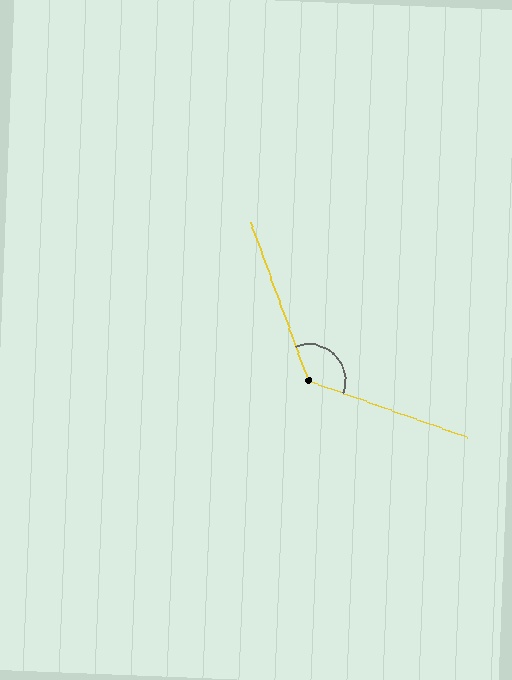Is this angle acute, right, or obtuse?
It is obtuse.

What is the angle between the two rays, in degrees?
Approximately 129 degrees.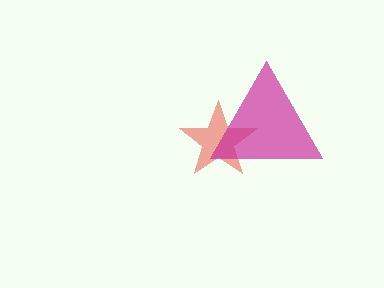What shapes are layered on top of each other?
The layered shapes are: a red star, a magenta triangle.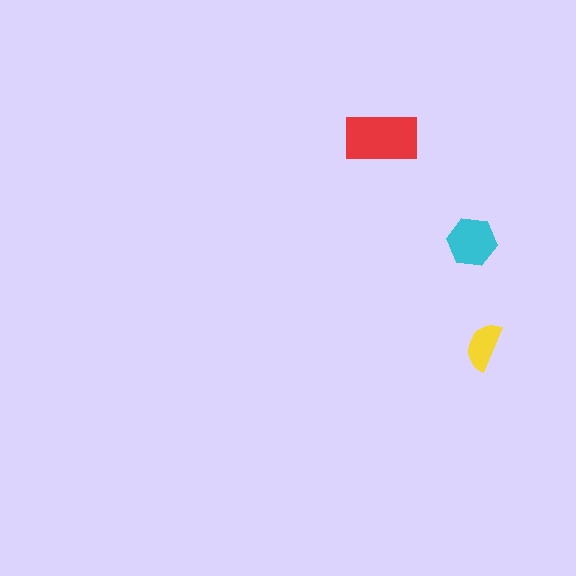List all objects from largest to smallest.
The red rectangle, the cyan hexagon, the yellow semicircle.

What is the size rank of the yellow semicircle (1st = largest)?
3rd.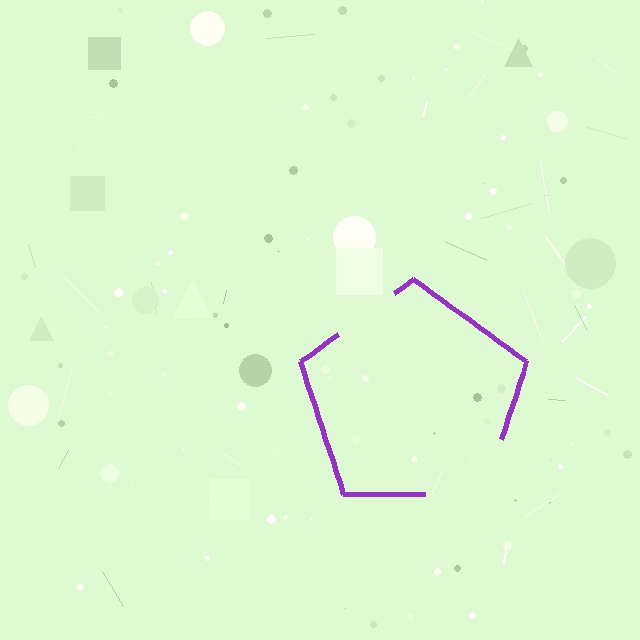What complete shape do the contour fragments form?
The contour fragments form a pentagon.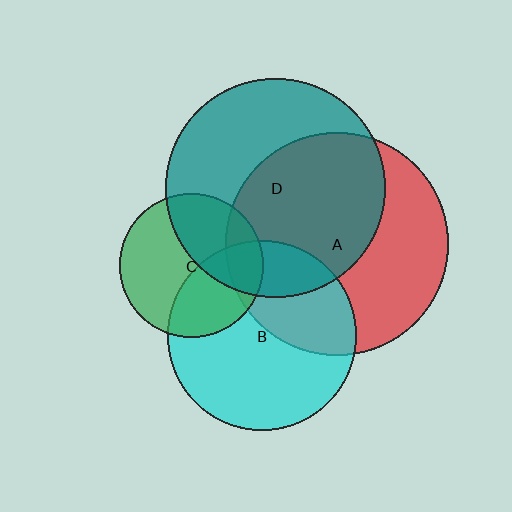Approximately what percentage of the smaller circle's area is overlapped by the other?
Approximately 40%.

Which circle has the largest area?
Circle A (red).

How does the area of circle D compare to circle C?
Approximately 2.3 times.